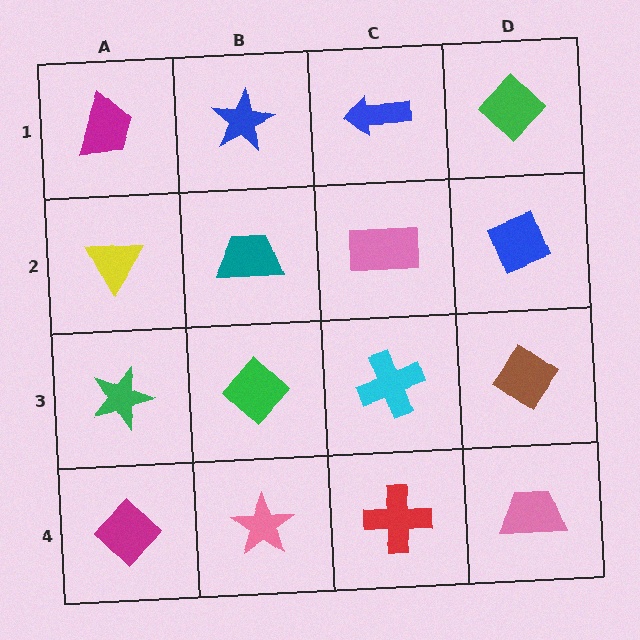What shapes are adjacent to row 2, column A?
A magenta trapezoid (row 1, column A), a green star (row 3, column A), a teal trapezoid (row 2, column B).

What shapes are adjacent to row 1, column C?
A pink rectangle (row 2, column C), a blue star (row 1, column B), a green diamond (row 1, column D).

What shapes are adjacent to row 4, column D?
A brown diamond (row 3, column D), a red cross (row 4, column C).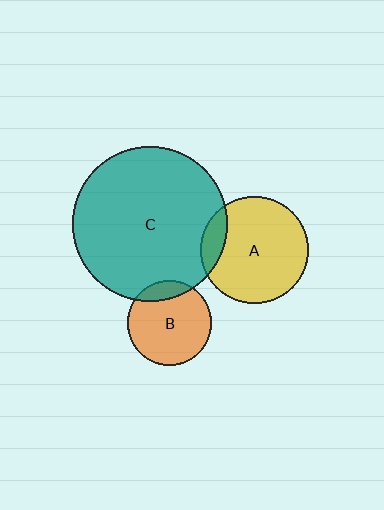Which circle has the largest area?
Circle C (teal).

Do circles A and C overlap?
Yes.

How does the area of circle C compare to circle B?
Approximately 3.4 times.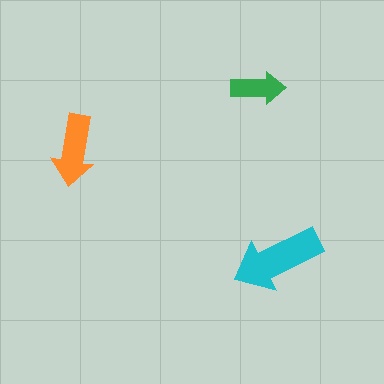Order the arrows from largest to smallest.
the cyan one, the orange one, the green one.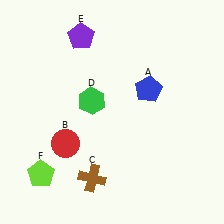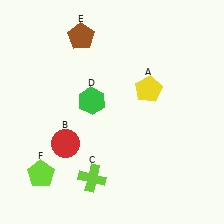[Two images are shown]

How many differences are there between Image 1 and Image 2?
There are 3 differences between the two images.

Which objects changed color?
A changed from blue to yellow. C changed from brown to lime. E changed from purple to brown.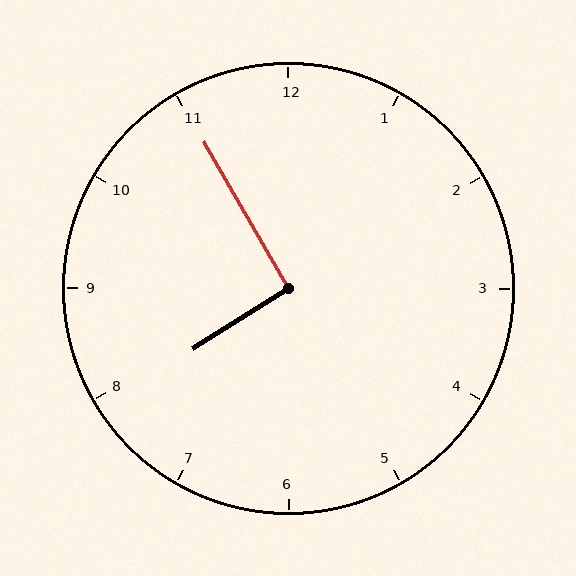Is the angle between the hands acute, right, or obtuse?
It is right.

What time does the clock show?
7:55.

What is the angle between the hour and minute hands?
Approximately 92 degrees.